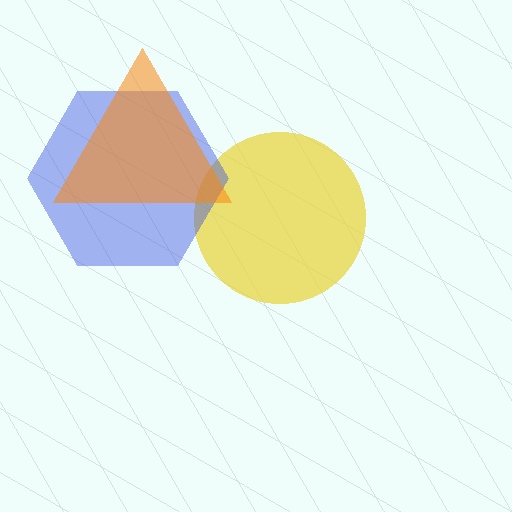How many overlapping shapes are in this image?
There are 3 overlapping shapes in the image.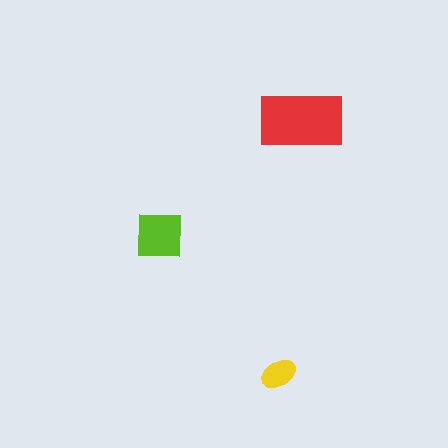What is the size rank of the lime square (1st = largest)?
2nd.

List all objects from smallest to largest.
The yellow ellipse, the lime square, the red rectangle.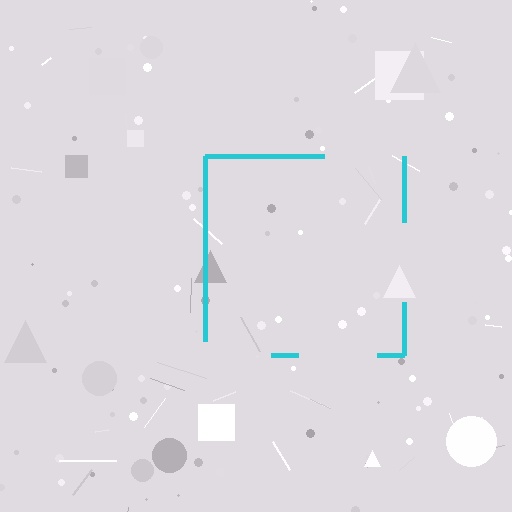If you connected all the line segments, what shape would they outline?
They would outline a square.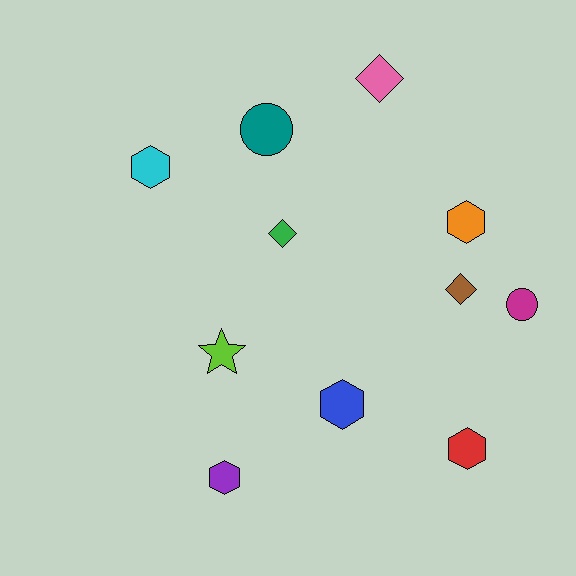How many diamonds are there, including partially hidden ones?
There are 3 diamonds.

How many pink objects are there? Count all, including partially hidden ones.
There is 1 pink object.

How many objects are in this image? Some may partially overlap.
There are 11 objects.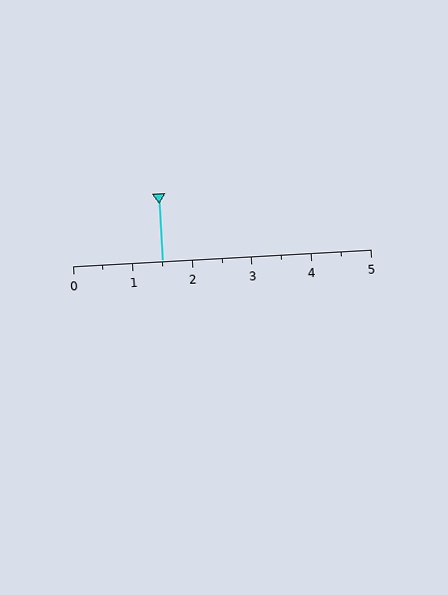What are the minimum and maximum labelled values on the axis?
The axis runs from 0 to 5.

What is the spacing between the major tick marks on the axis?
The major ticks are spaced 1 apart.